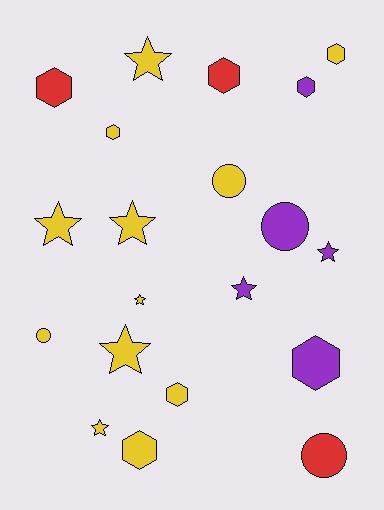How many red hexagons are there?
There are 2 red hexagons.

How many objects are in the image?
There are 20 objects.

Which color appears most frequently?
Yellow, with 12 objects.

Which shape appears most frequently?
Hexagon, with 8 objects.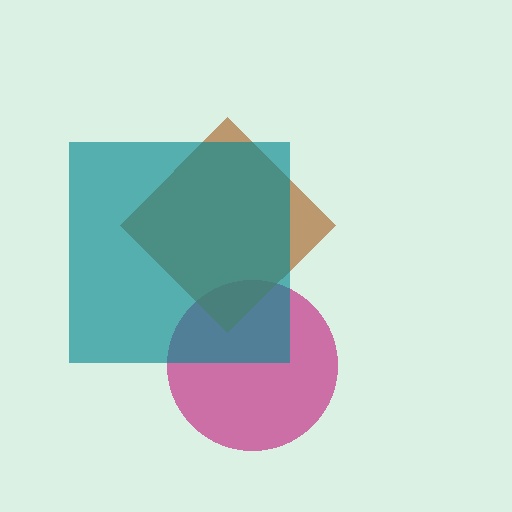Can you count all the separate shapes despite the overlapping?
Yes, there are 3 separate shapes.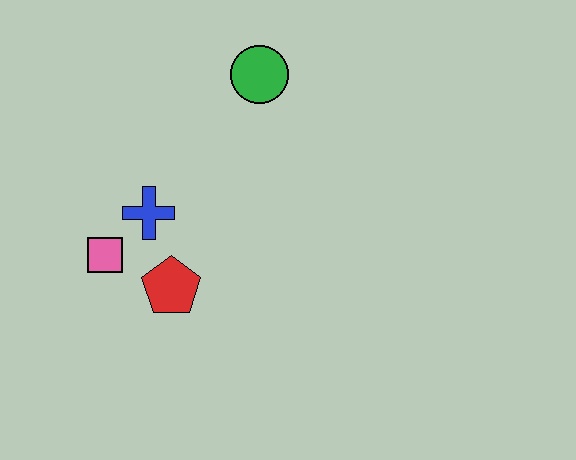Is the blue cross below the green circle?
Yes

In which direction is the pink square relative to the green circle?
The pink square is below the green circle.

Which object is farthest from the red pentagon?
The green circle is farthest from the red pentagon.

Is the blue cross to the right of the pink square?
Yes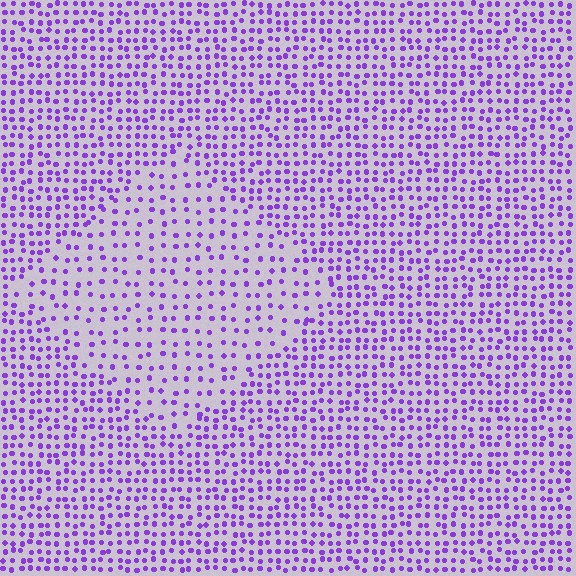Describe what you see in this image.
The image contains small purple elements arranged at two different densities. A diamond-shaped region is visible where the elements are less densely packed than the surrounding area.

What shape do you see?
I see a diamond.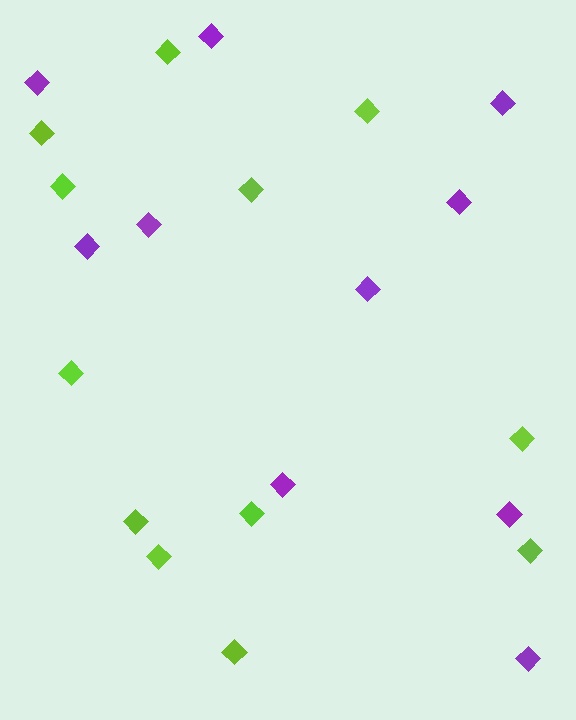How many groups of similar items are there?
There are 2 groups: one group of lime diamonds (12) and one group of purple diamonds (10).